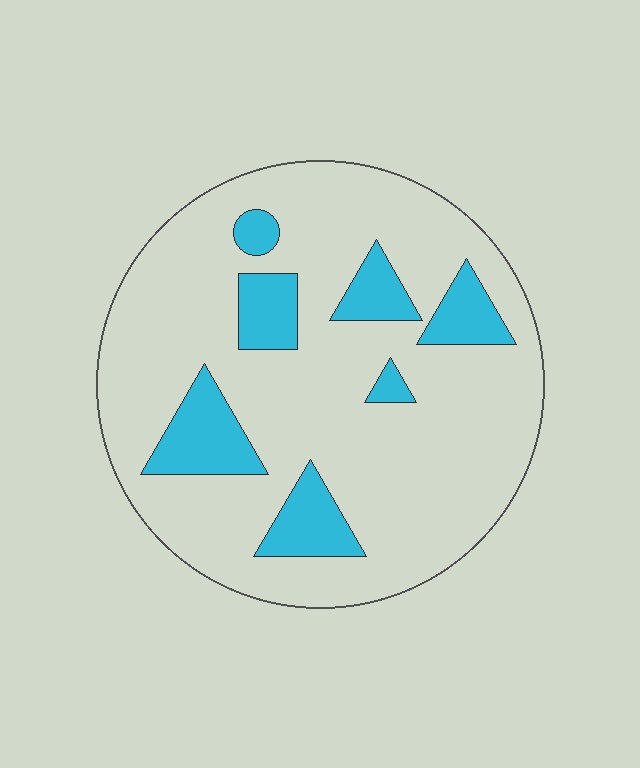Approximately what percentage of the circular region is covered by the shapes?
Approximately 20%.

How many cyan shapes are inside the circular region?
7.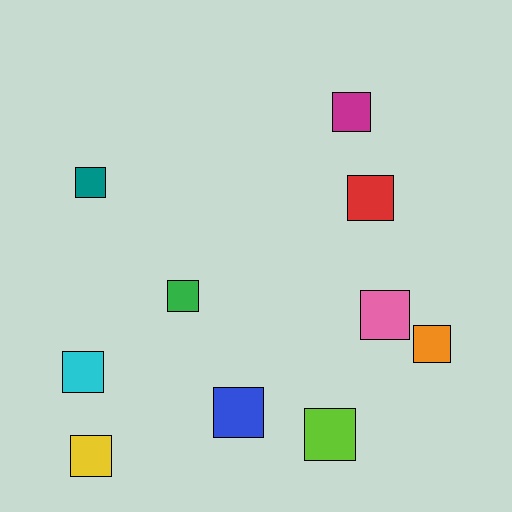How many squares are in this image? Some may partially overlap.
There are 10 squares.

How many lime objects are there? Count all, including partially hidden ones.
There is 1 lime object.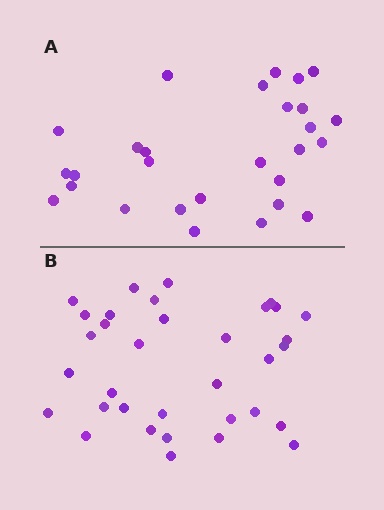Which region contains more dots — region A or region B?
Region B (the bottom region) has more dots.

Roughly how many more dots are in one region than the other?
Region B has about 6 more dots than region A.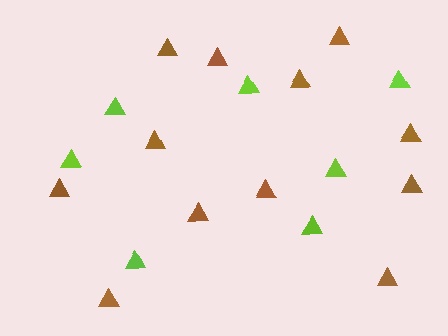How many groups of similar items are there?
There are 2 groups: one group of lime triangles (7) and one group of brown triangles (12).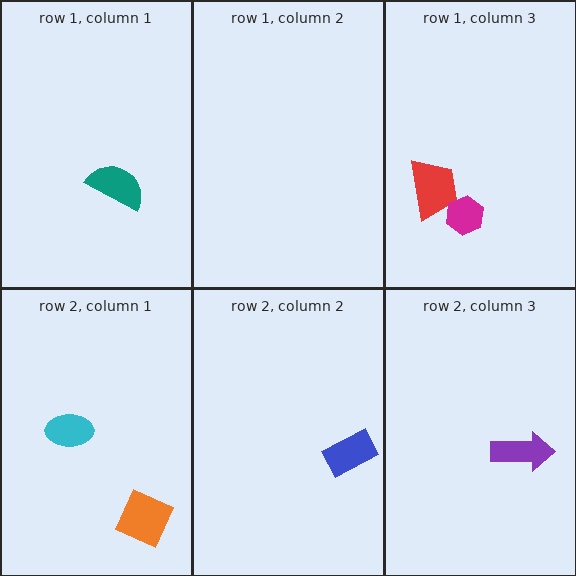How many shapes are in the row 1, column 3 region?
2.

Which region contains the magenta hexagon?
The row 1, column 3 region.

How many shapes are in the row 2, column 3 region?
1.